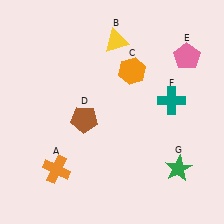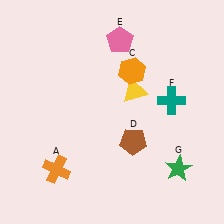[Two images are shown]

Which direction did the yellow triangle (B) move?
The yellow triangle (B) moved down.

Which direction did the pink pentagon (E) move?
The pink pentagon (E) moved left.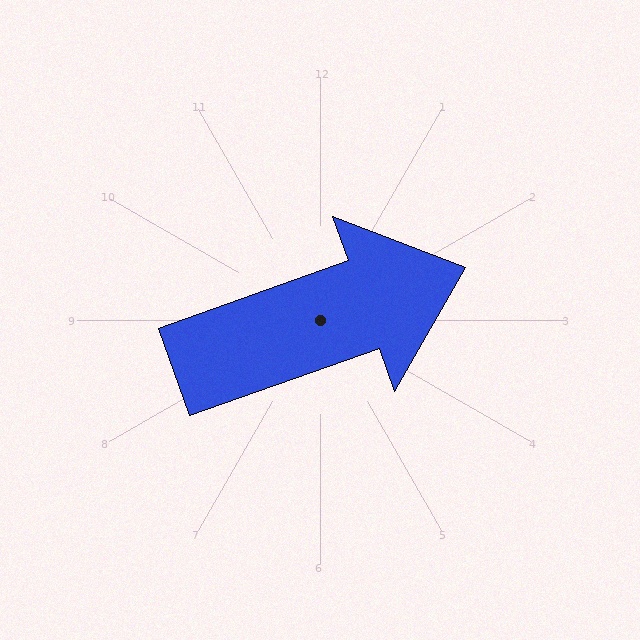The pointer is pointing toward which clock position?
Roughly 2 o'clock.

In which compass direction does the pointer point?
East.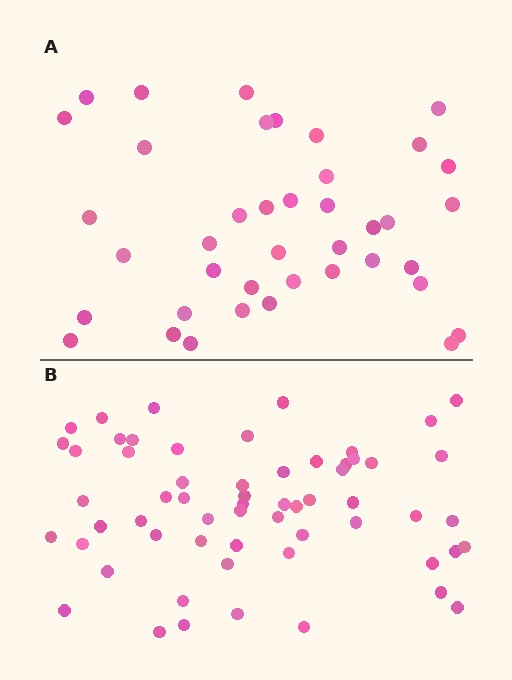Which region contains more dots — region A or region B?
Region B (the bottom region) has more dots.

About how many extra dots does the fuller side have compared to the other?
Region B has approximately 20 more dots than region A.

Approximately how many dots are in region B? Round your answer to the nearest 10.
About 60 dots.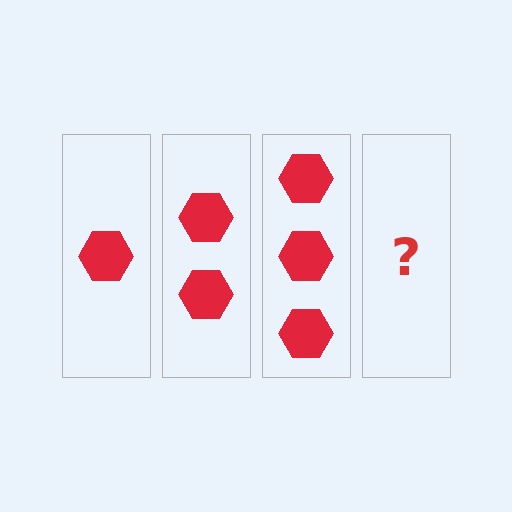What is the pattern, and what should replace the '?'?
The pattern is that each step adds one more hexagon. The '?' should be 4 hexagons.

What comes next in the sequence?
The next element should be 4 hexagons.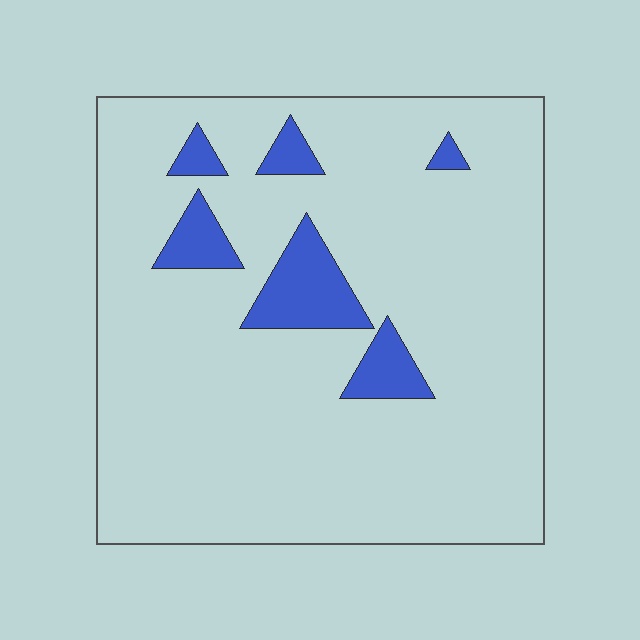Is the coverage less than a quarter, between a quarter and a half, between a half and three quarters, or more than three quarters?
Less than a quarter.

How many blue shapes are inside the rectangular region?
6.